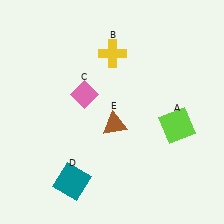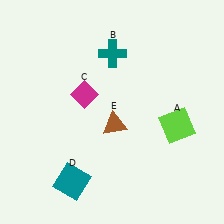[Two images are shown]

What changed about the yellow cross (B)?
In Image 1, B is yellow. In Image 2, it changed to teal.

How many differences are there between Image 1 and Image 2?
There are 2 differences between the two images.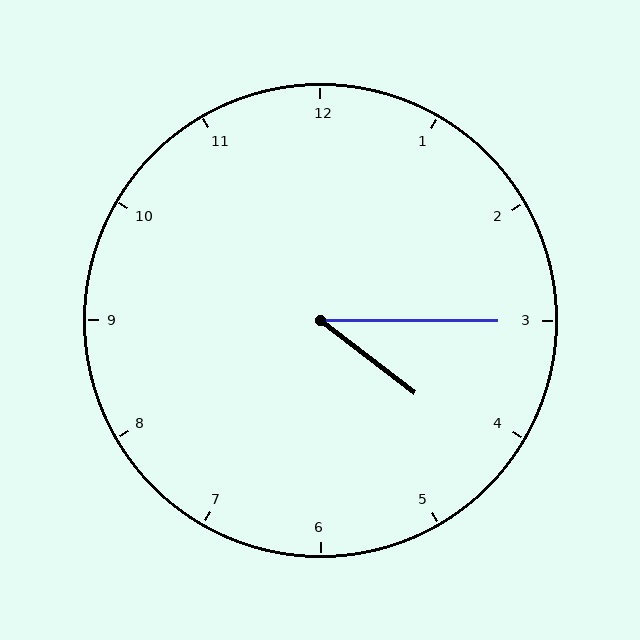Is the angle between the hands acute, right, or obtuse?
It is acute.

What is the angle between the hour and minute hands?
Approximately 38 degrees.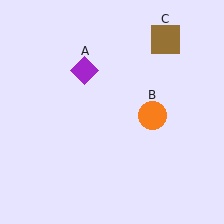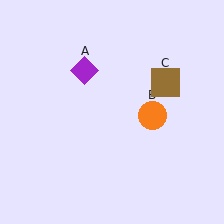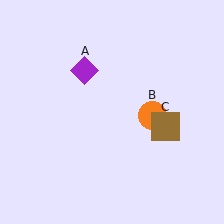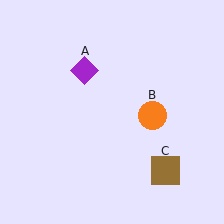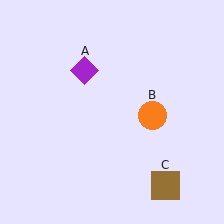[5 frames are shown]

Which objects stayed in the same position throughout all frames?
Purple diamond (object A) and orange circle (object B) remained stationary.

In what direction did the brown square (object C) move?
The brown square (object C) moved down.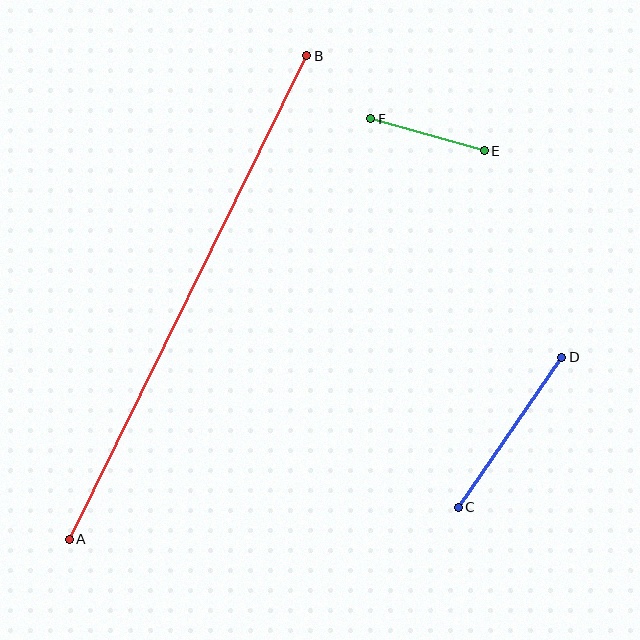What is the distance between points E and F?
The distance is approximately 118 pixels.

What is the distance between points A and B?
The distance is approximately 538 pixels.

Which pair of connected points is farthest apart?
Points A and B are farthest apart.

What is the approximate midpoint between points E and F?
The midpoint is at approximately (427, 135) pixels.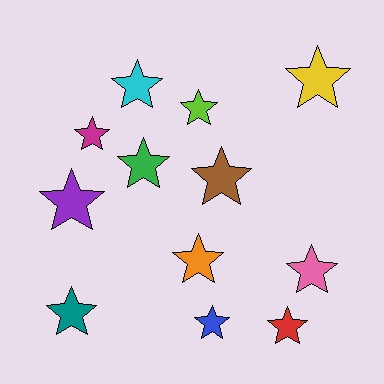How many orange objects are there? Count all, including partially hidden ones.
There is 1 orange object.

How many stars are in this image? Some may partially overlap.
There are 12 stars.